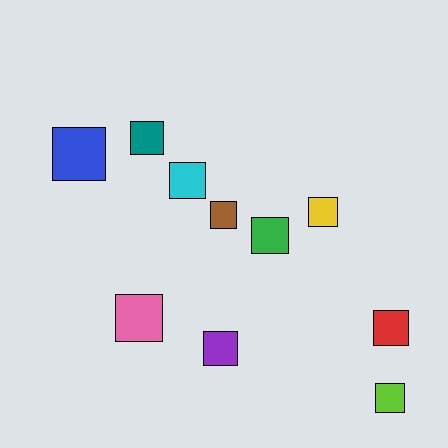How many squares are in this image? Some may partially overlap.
There are 10 squares.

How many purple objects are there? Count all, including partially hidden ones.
There is 1 purple object.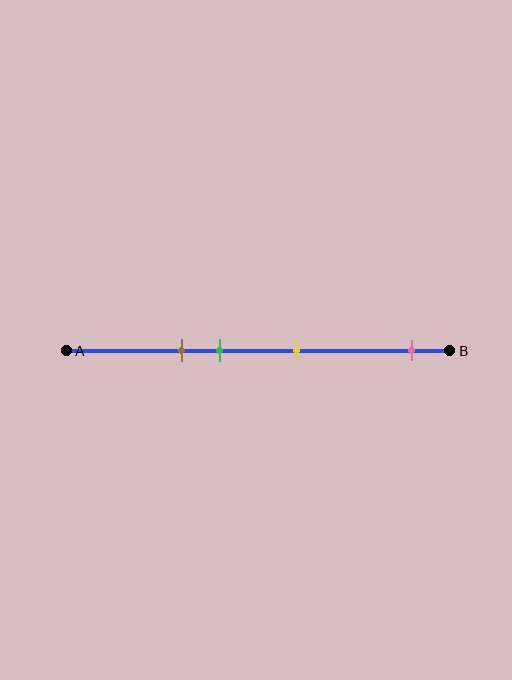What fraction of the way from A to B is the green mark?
The green mark is approximately 40% (0.4) of the way from A to B.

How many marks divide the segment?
There are 4 marks dividing the segment.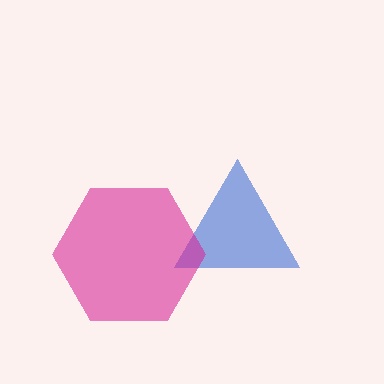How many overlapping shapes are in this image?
There are 2 overlapping shapes in the image.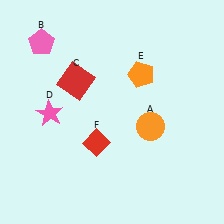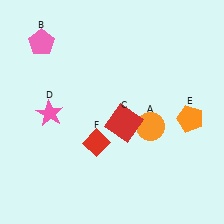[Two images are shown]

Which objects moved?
The objects that moved are: the red square (C), the orange pentagon (E).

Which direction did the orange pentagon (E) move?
The orange pentagon (E) moved right.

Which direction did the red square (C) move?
The red square (C) moved right.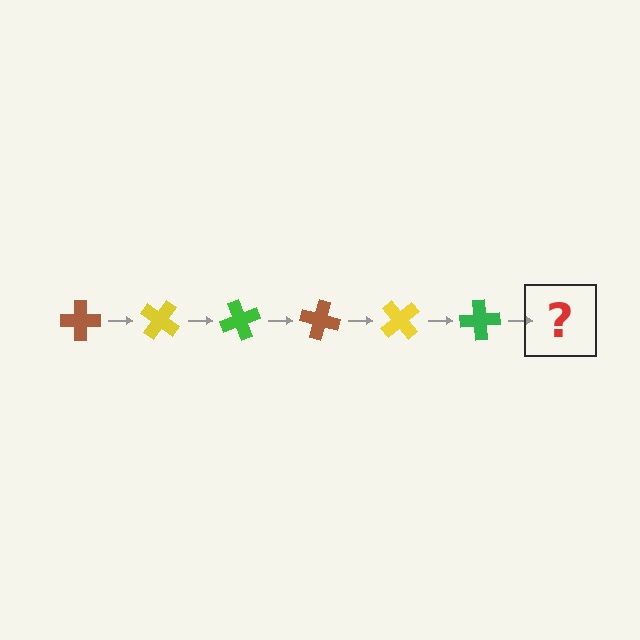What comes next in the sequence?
The next element should be a brown cross, rotated 210 degrees from the start.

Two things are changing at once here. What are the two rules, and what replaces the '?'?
The two rules are that it rotates 35 degrees each step and the color cycles through brown, yellow, and green. The '?' should be a brown cross, rotated 210 degrees from the start.